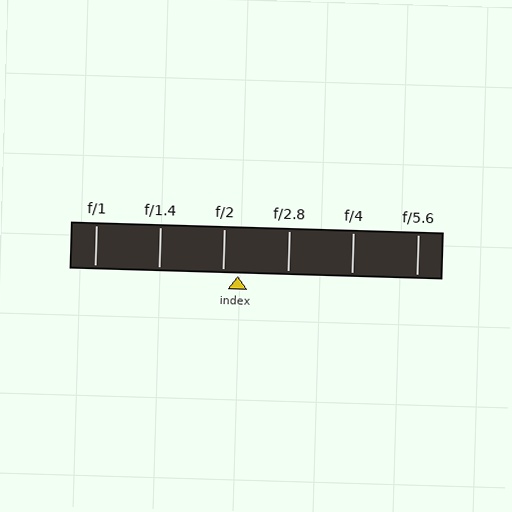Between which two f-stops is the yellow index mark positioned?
The index mark is between f/2 and f/2.8.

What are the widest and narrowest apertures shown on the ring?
The widest aperture shown is f/1 and the narrowest is f/5.6.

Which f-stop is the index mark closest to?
The index mark is closest to f/2.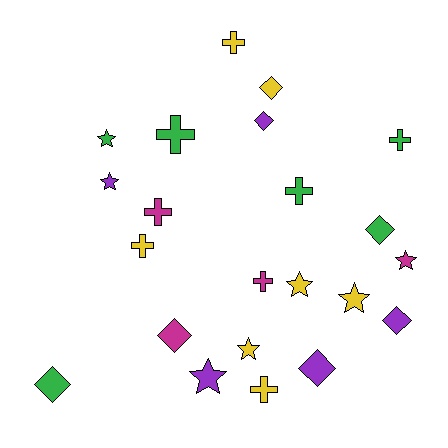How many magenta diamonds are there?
There is 1 magenta diamond.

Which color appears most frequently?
Yellow, with 7 objects.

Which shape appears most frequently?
Cross, with 8 objects.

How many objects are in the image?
There are 22 objects.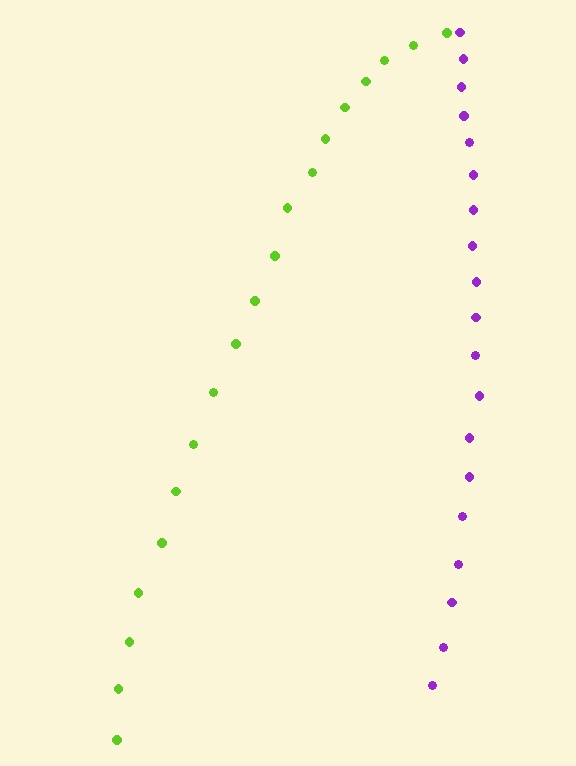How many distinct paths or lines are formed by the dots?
There are 2 distinct paths.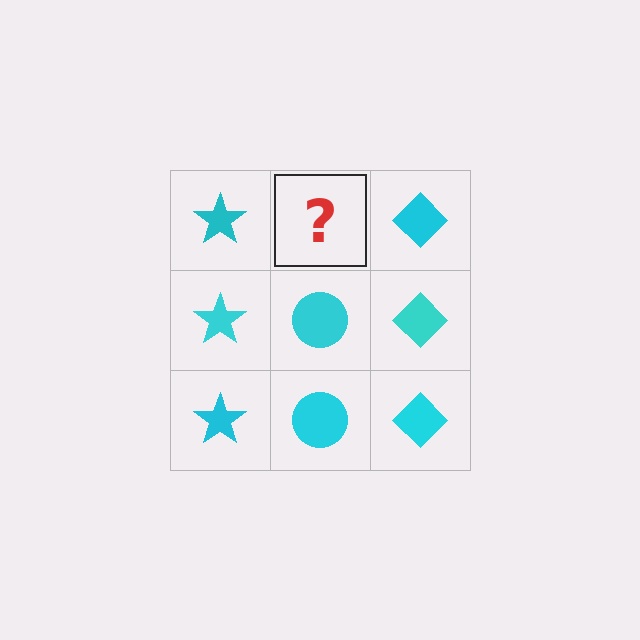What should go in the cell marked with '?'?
The missing cell should contain a cyan circle.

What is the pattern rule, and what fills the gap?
The rule is that each column has a consistent shape. The gap should be filled with a cyan circle.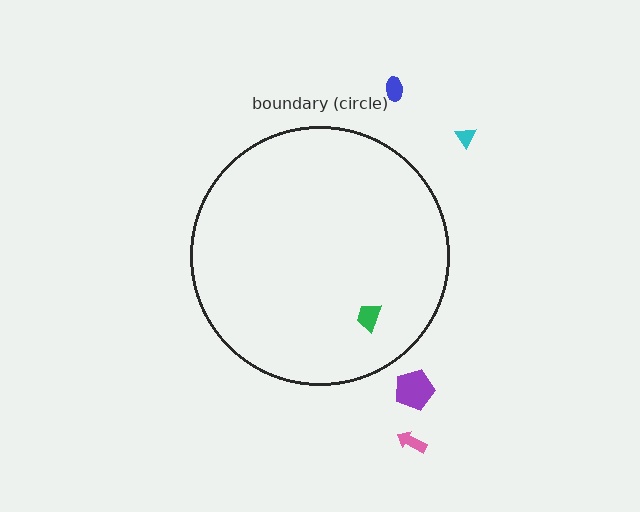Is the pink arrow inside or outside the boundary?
Outside.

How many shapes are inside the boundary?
1 inside, 4 outside.